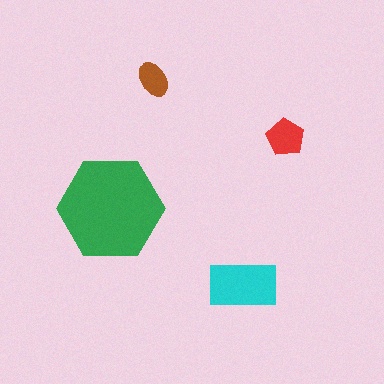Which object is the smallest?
The brown ellipse.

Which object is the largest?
The green hexagon.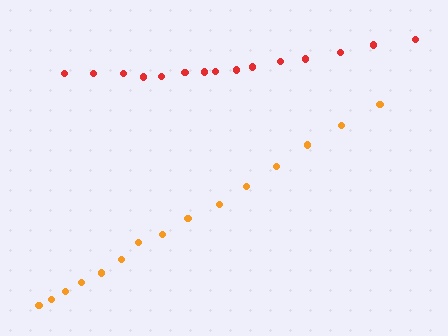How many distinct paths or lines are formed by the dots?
There are 2 distinct paths.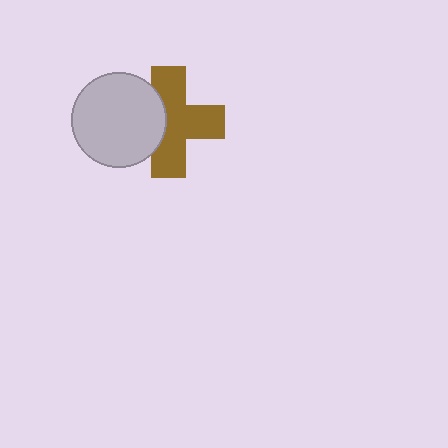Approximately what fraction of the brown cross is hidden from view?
Roughly 32% of the brown cross is hidden behind the light gray circle.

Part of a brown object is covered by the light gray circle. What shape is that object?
It is a cross.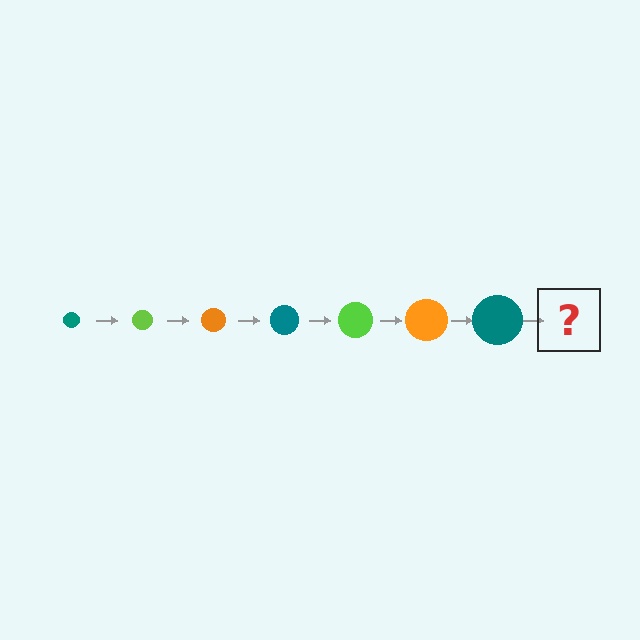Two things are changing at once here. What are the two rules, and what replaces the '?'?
The two rules are that the circle grows larger each step and the color cycles through teal, lime, and orange. The '?' should be a lime circle, larger than the previous one.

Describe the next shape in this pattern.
It should be a lime circle, larger than the previous one.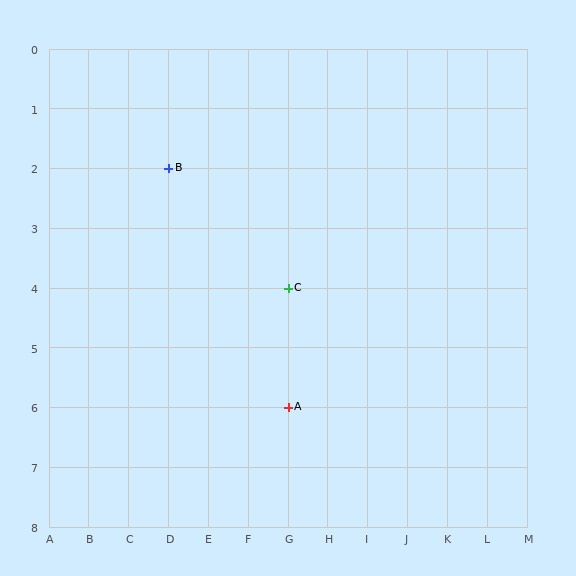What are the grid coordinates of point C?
Point C is at grid coordinates (G, 4).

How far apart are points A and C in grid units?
Points A and C are 2 rows apart.